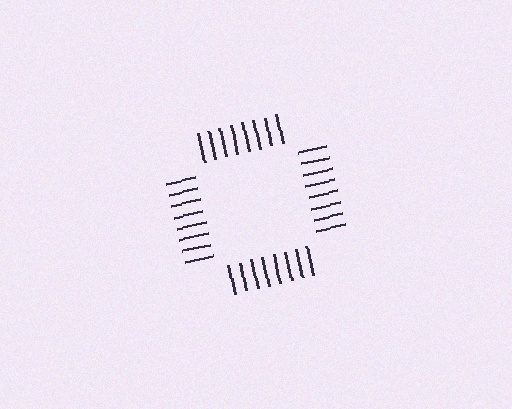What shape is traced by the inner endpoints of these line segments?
An illusory square — the line segments terminate on its edges but no continuous stroke is drawn.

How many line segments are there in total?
32 — 8 along each of the 4 edges.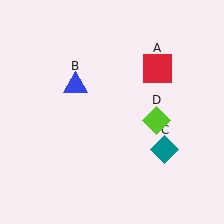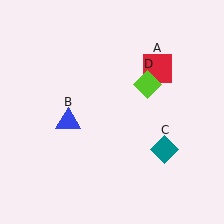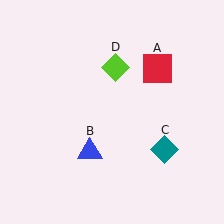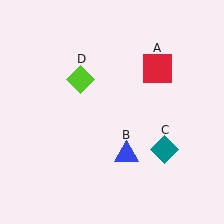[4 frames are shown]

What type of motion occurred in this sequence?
The blue triangle (object B), lime diamond (object D) rotated counterclockwise around the center of the scene.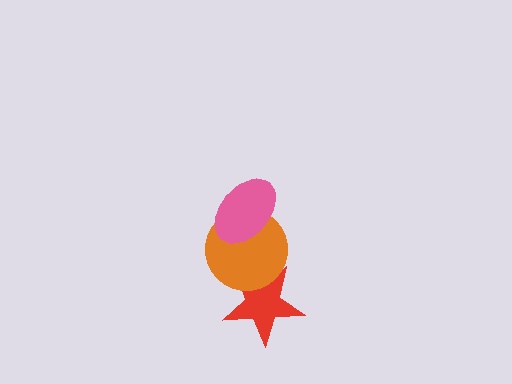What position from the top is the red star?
The red star is 3rd from the top.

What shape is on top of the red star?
The orange circle is on top of the red star.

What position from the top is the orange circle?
The orange circle is 2nd from the top.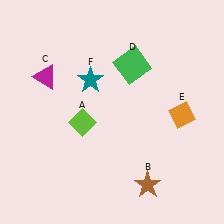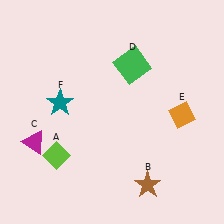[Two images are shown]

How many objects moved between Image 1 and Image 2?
3 objects moved between the two images.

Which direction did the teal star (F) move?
The teal star (F) moved left.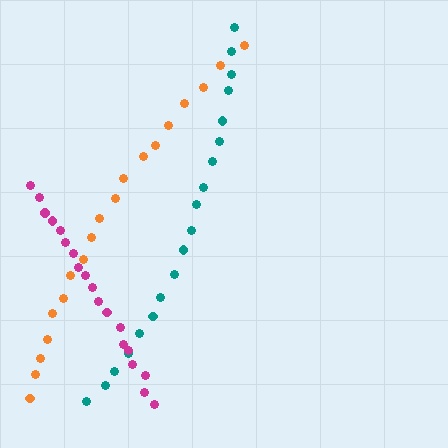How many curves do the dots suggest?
There are 3 distinct paths.